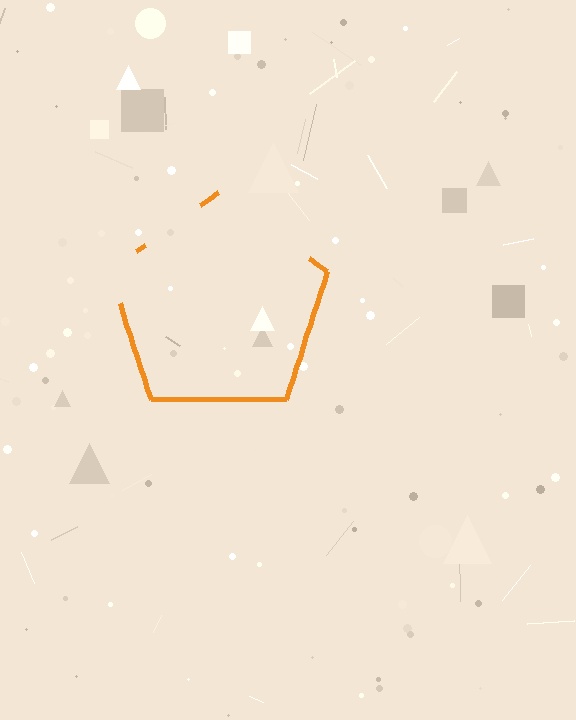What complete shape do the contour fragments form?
The contour fragments form a pentagon.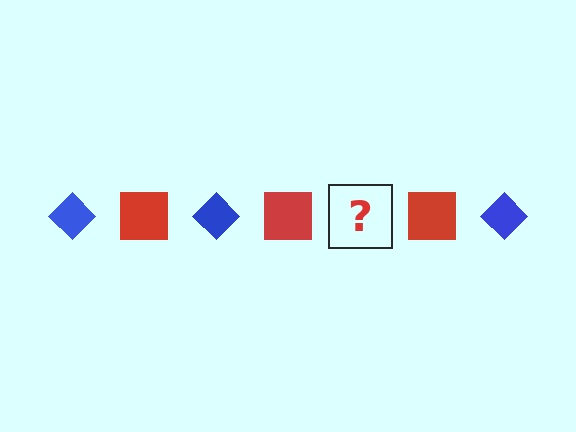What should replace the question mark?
The question mark should be replaced with a blue diamond.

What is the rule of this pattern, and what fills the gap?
The rule is that the pattern alternates between blue diamond and red square. The gap should be filled with a blue diamond.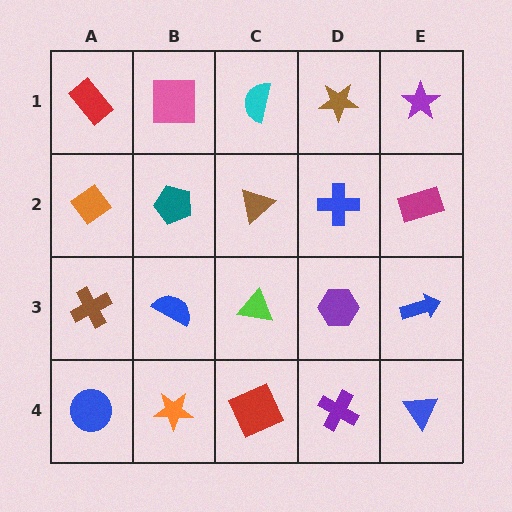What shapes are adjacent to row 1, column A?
An orange diamond (row 2, column A), a pink square (row 1, column B).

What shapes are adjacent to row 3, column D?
A blue cross (row 2, column D), a purple cross (row 4, column D), a lime triangle (row 3, column C), a blue arrow (row 3, column E).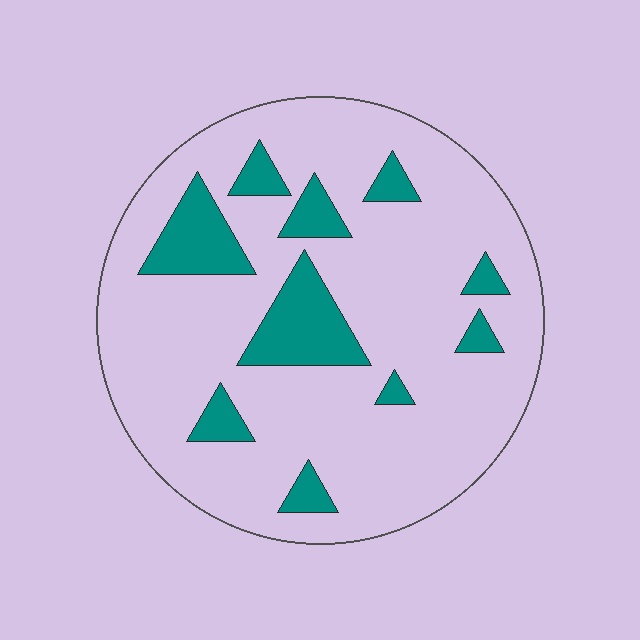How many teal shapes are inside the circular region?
10.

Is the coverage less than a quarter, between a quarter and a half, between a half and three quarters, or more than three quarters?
Less than a quarter.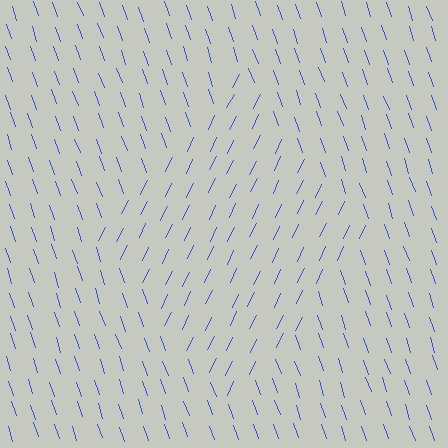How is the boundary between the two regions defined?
The boundary is defined purely by a change in line orientation (approximately 45 degrees difference). All lines are the same color and thickness.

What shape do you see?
I see a diamond.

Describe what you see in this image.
The image is filled with small blue line segments. A diamond region in the image has lines oriented differently from the surrounding lines, creating a visible texture boundary.